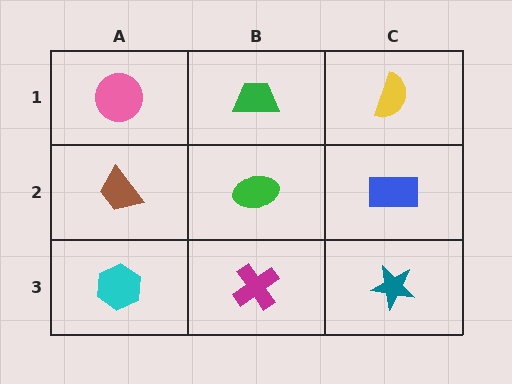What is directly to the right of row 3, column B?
A teal star.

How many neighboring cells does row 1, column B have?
3.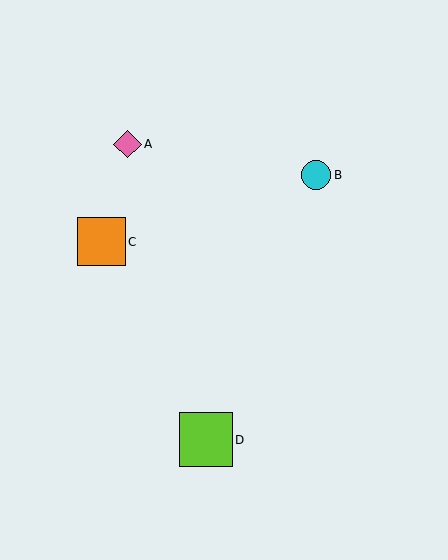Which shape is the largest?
The lime square (labeled D) is the largest.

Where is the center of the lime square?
The center of the lime square is at (206, 440).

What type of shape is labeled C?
Shape C is an orange square.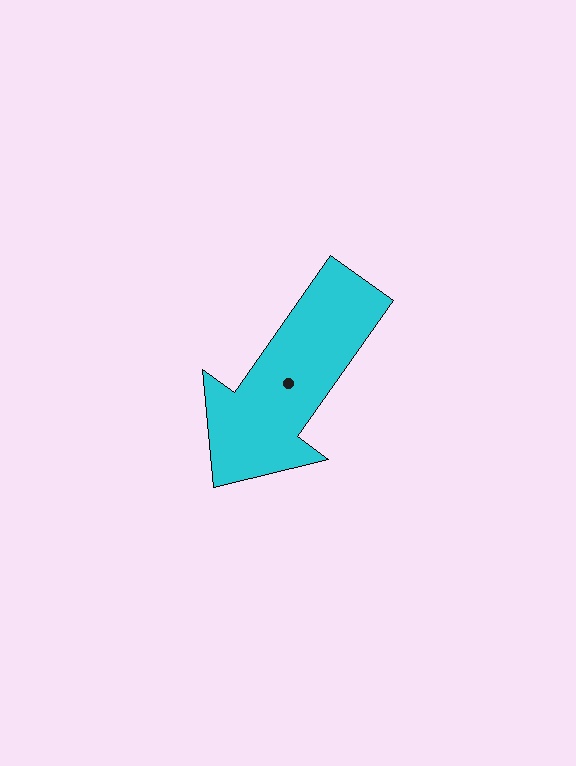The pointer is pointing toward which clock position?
Roughly 7 o'clock.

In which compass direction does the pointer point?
Southwest.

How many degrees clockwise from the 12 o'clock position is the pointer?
Approximately 215 degrees.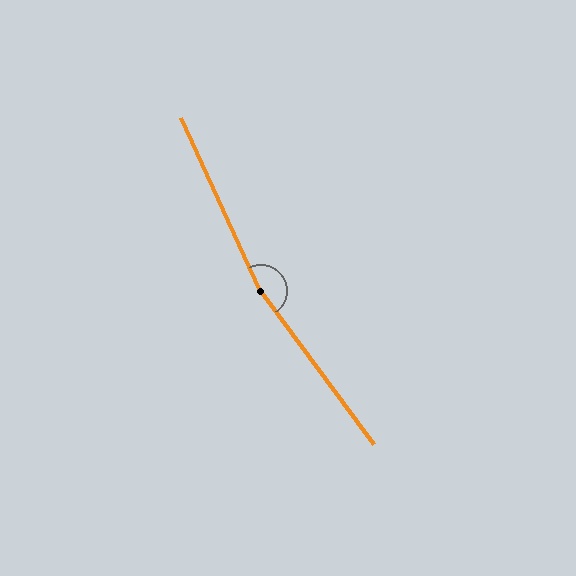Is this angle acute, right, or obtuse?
It is obtuse.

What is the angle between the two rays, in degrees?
Approximately 168 degrees.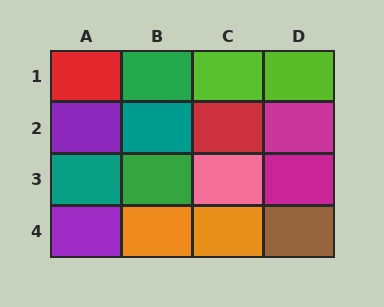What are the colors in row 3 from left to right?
Teal, green, pink, magenta.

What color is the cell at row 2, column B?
Teal.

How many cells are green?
2 cells are green.